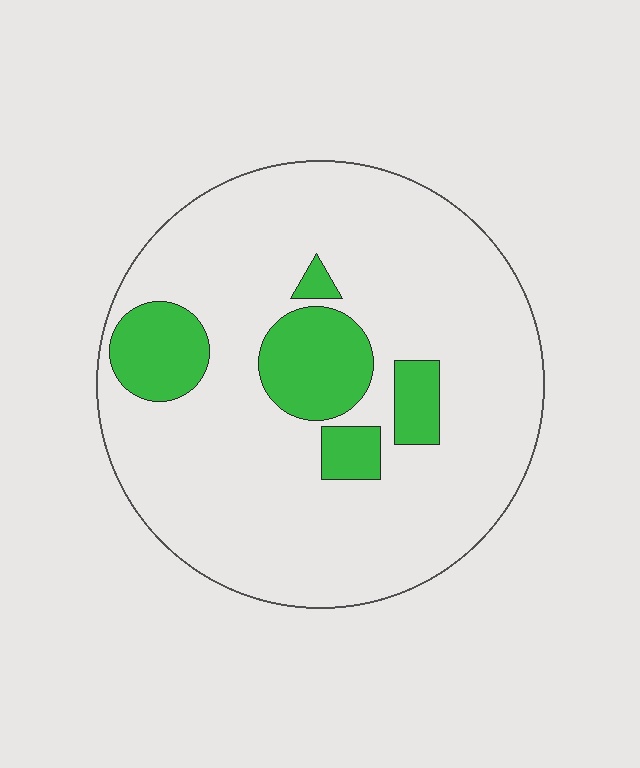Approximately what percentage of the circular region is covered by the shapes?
Approximately 15%.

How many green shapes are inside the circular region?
5.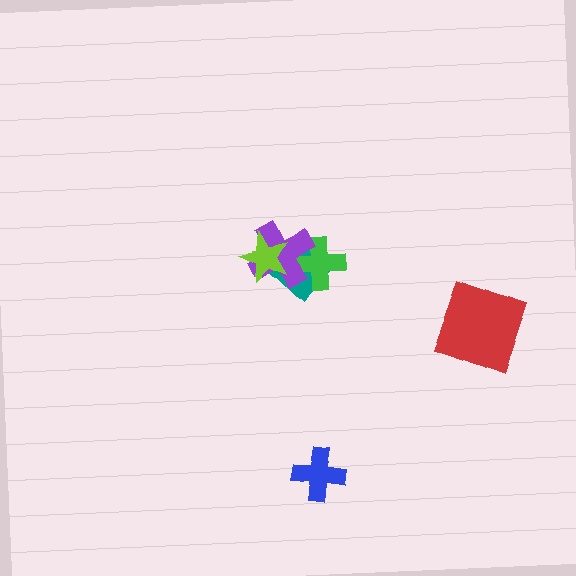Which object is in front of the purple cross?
The lime star is in front of the purple cross.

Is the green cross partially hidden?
Yes, it is partially covered by another shape.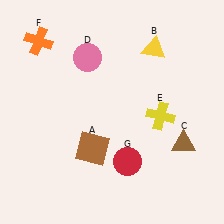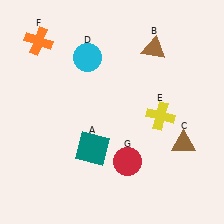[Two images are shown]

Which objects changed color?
A changed from brown to teal. B changed from yellow to brown. D changed from pink to cyan.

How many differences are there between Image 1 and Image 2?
There are 3 differences between the two images.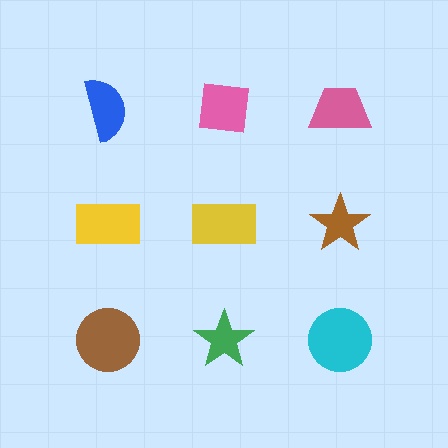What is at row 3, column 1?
A brown circle.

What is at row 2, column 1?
A yellow rectangle.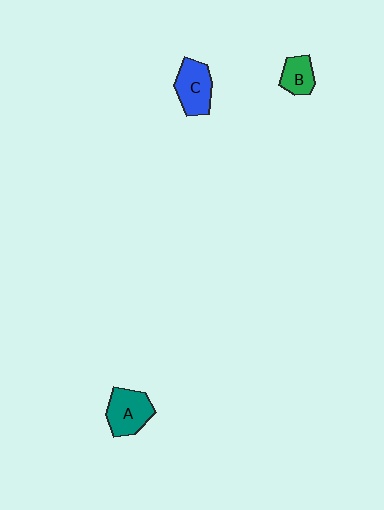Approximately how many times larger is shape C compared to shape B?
Approximately 1.5 times.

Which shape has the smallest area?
Shape B (green).